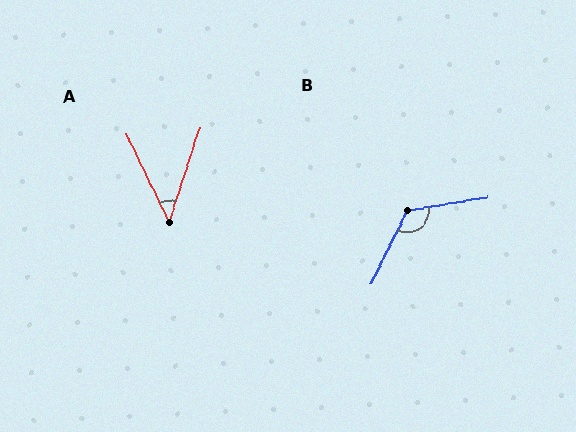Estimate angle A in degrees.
Approximately 44 degrees.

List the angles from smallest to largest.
A (44°), B (125°).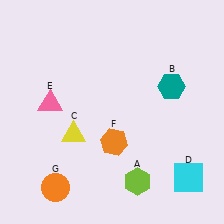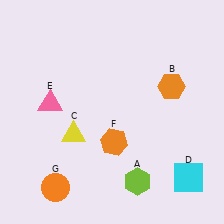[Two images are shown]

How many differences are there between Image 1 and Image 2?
There is 1 difference between the two images.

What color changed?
The hexagon (B) changed from teal in Image 1 to orange in Image 2.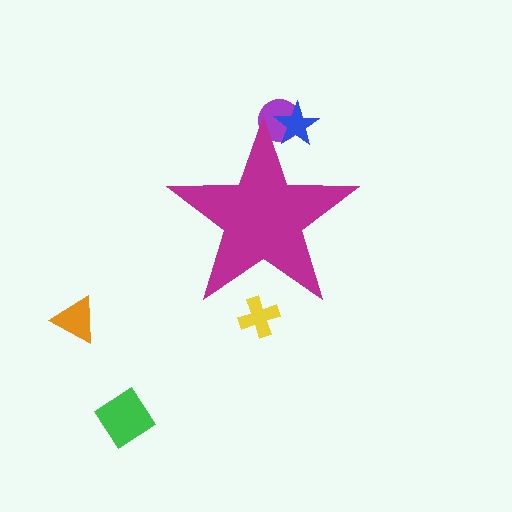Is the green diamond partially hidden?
No, the green diamond is fully visible.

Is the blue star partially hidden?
Yes, the blue star is partially hidden behind the magenta star.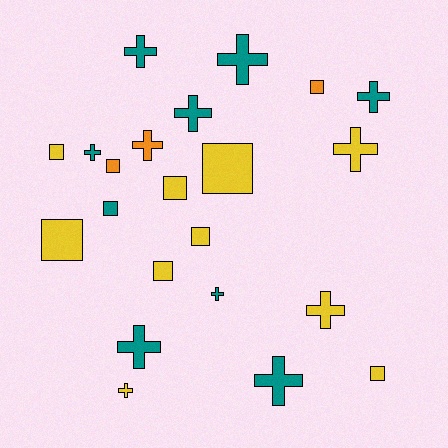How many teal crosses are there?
There are 8 teal crosses.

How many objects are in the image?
There are 22 objects.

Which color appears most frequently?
Yellow, with 10 objects.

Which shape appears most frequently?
Cross, with 12 objects.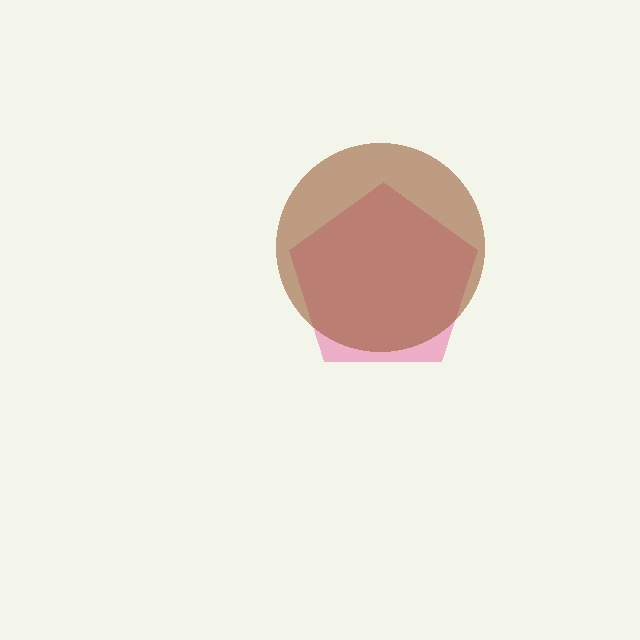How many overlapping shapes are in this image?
There are 2 overlapping shapes in the image.